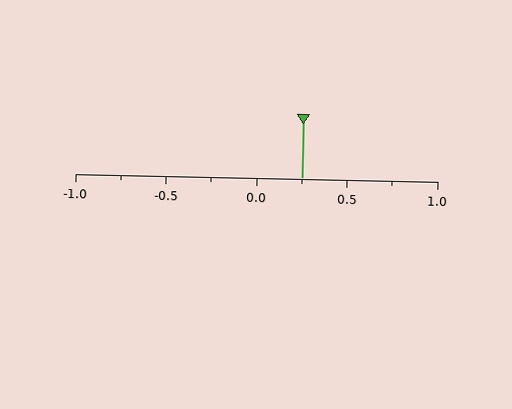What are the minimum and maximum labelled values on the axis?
The axis runs from -1.0 to 1.0.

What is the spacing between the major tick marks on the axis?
The major ticks are spaced 0.5 apart.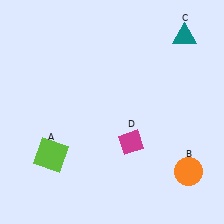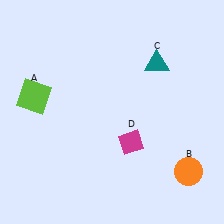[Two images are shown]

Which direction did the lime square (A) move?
The lime square (A) moved up.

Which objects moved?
The objects that moved are: the lime square (A), the teal triangle (C).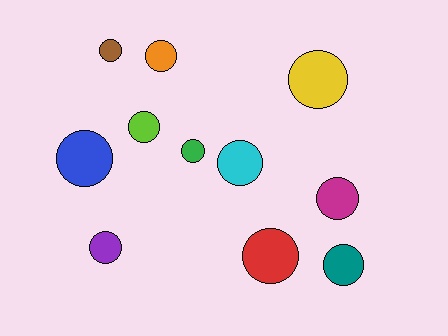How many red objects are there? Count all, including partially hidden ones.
There is 1 red object.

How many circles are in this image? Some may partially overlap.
There are 11 circles.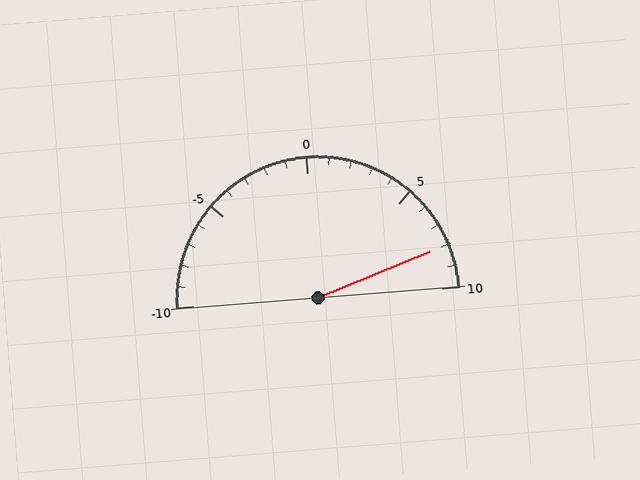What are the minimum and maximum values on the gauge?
The gauge ranges from -10 to 10.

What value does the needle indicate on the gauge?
The needle indicates approximately 8.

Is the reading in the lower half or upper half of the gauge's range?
The reading is in the upper half of the range (-10 to 10).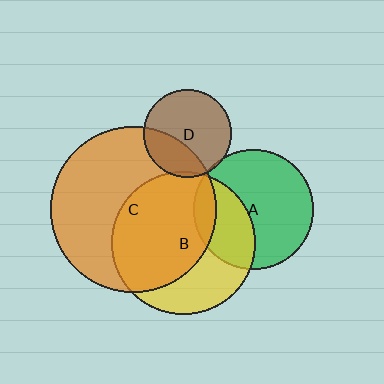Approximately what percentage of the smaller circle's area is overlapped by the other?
Approximately 5%.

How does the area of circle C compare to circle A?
Approximately 1.9 times.